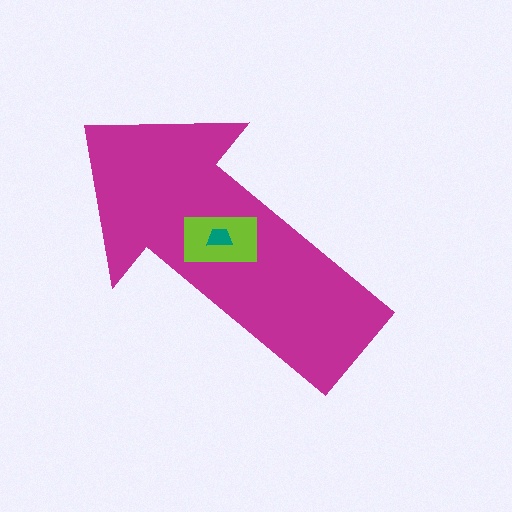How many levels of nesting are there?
3.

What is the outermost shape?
The magenta arrow.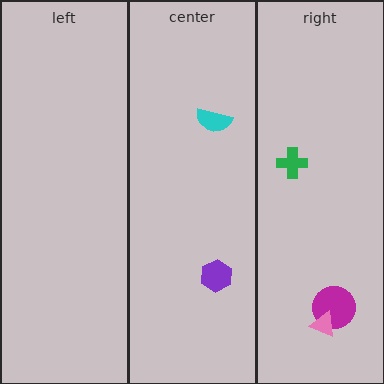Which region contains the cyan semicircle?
The center region.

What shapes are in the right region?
The green cross, the magenta circle, the pink triangle.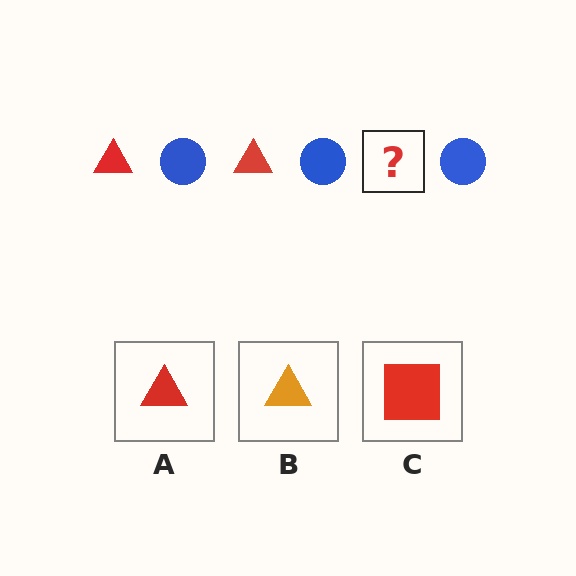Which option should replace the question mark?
Option A.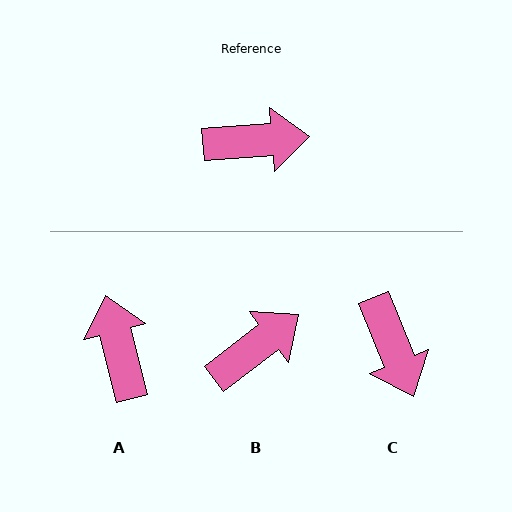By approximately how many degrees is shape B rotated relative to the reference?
Approximately 33 degrees counter-clockwise.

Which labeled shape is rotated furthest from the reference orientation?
A, about 100 degrees away.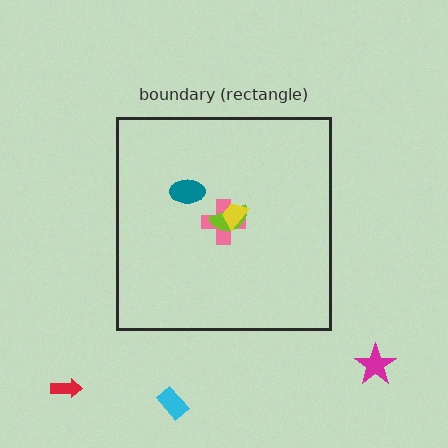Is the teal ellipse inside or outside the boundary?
Inside.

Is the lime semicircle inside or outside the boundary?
Inside.